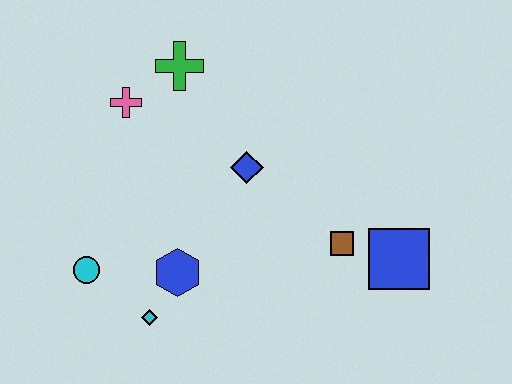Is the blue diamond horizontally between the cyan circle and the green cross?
No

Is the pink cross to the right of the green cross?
No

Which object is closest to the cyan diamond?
The blue hexagon is closest to the cyan diamond.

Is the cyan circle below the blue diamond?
Yes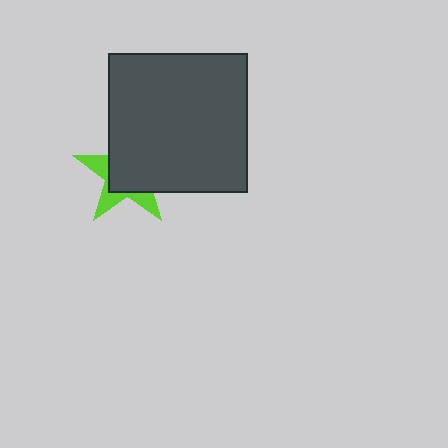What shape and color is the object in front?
The object in front is a dark gray square.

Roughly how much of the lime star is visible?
A small part of it is visible (roughly 34%).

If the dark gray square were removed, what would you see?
You would see the complete lime star.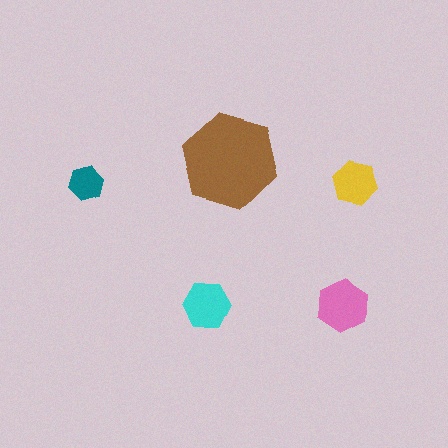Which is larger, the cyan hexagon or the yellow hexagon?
The cyan one.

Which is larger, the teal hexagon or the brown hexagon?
The brown one.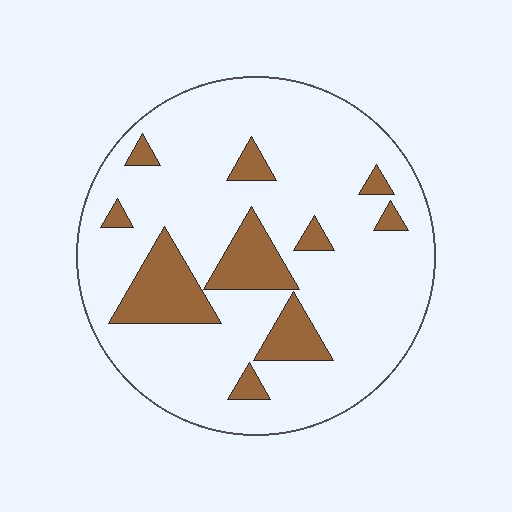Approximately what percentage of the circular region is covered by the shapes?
Approximately 15%.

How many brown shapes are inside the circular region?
10.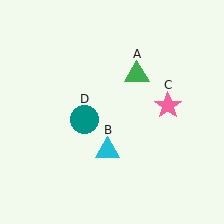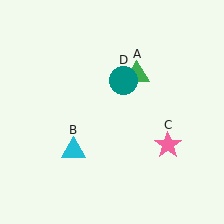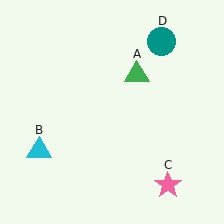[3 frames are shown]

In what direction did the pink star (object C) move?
The pink star (object C) moved down.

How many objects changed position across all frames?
3 objects changed position: cyan triangle (object B), pink star (object C), teal circle (object D).